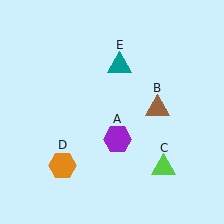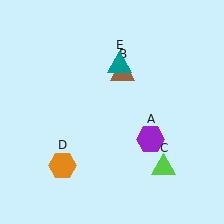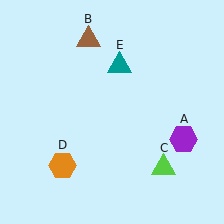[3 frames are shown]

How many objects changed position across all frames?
2 objects changed position: purple hexagon (object A), brown triangle (object B).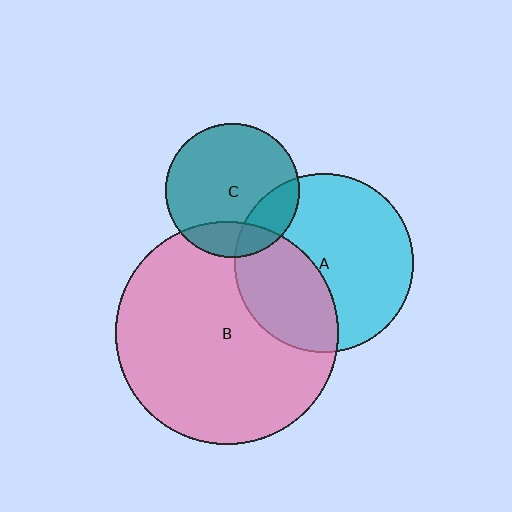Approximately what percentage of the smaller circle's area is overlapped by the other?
Approximately 20%.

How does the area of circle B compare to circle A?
Approximately 1.6 times.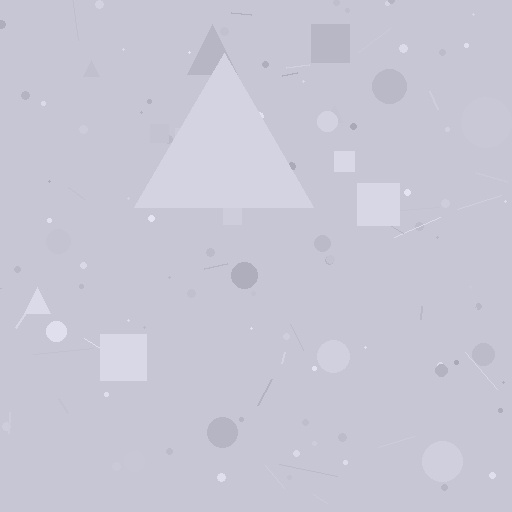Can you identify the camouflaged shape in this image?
The camouflaged shape is a triangle.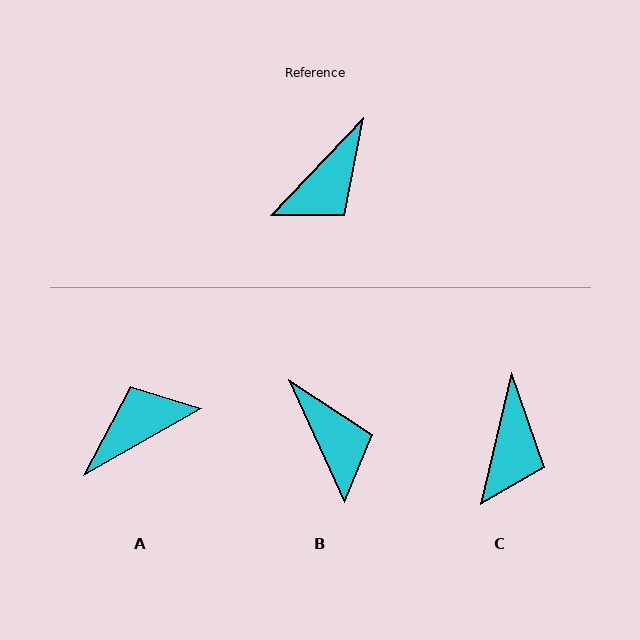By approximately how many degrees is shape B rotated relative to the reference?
Approximately 68 degrees counter-clockwise.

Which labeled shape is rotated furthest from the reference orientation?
A, about 163 degrees away.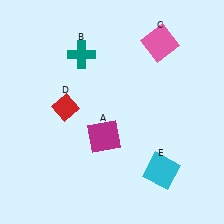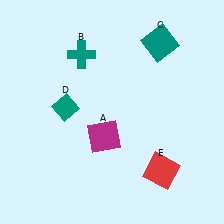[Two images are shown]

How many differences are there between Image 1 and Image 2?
There are 3 differences between the two images.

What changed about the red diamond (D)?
In Image 1, D is red. In Image 2, it changed to teal.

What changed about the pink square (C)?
In Image 1, C is pink. In Image 2, it changed to teal.